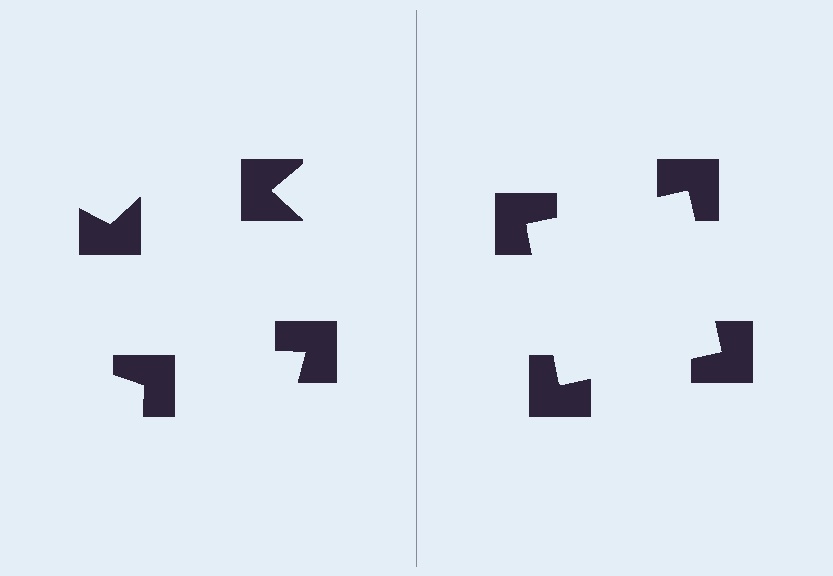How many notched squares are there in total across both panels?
8 — 4 on each side.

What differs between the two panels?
The notched squares are positioned identically on both sides; only the wedge orientations differ. On the right they align to a square; on the left they are misaligned.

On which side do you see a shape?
An illusory square appears on the right side. On the left side the wedge cuts are rotated, so no coherent shape forms.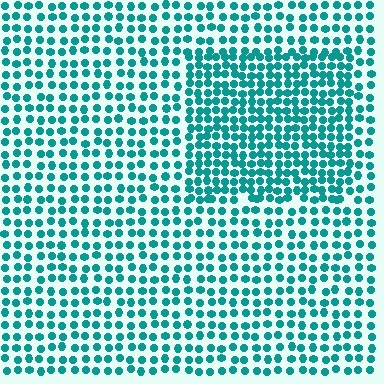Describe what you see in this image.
The image contains small teal elements arranged at two different densities. A rectangle-shaped region is visible where the elements are more densely packed than the surrounding area.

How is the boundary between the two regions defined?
The boundary is defined by a change in element density (approximately 1.7x ratio). All elements are the same color, size, and shape.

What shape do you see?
I see a rectangle.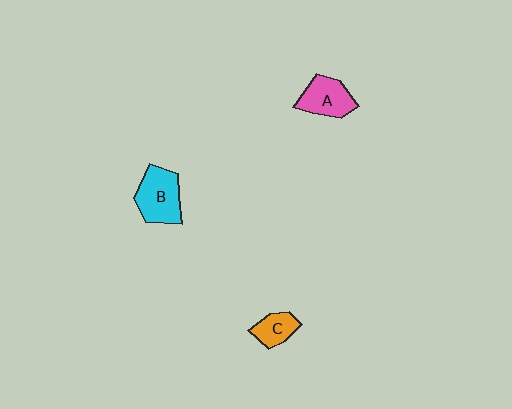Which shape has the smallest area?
Shape C (orange).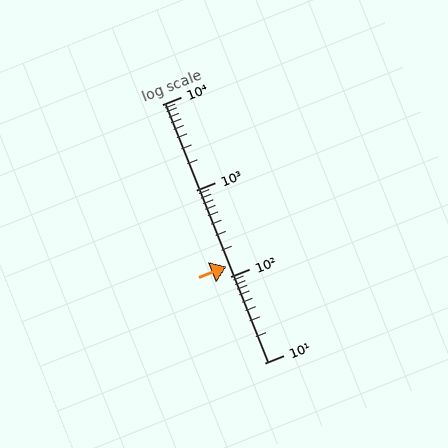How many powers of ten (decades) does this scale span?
The scale spans 3 decades, from 10 to 10000.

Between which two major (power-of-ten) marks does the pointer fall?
The pointer is between 100 and 1000.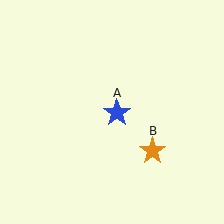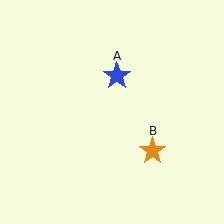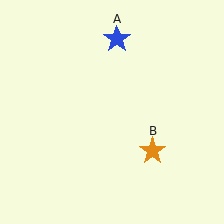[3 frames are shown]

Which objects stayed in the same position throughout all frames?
Orange star (object B) remained stationary.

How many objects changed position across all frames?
1 object changed position: blue star (object A).